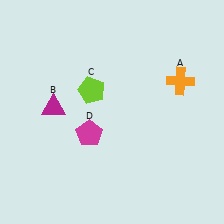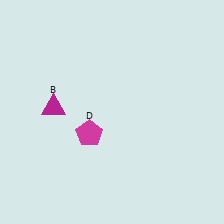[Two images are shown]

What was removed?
The lime pentagon (C), the orange cross (A) were removed in Image 2.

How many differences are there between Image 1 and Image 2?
There are 2 differences between the two images.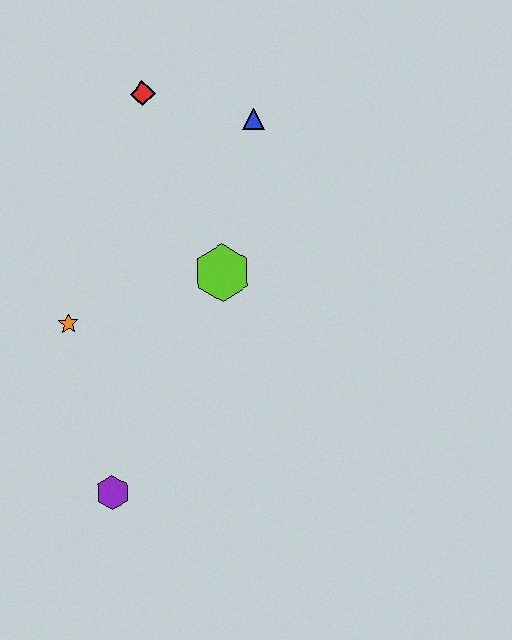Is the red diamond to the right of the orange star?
Yes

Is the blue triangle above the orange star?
Yes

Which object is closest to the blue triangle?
The red diamond is closest to the blue triangle.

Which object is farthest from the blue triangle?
The purple hexagon is farthest from the blue triangle.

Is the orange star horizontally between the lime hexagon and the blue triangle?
No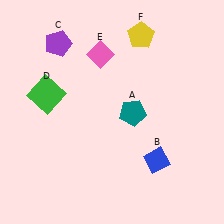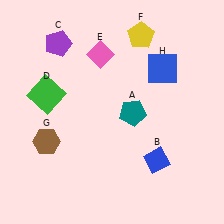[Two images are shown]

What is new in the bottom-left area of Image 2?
A brown hexagon (G) was added in the bottom-left area of Image 2.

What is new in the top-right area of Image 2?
A blue square (H) was added in the top-right area of Image 2.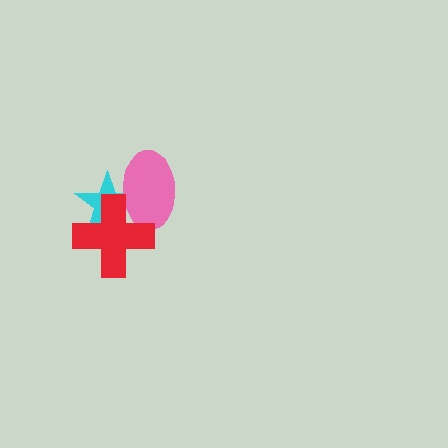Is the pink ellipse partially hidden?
Yes, it is partially covered by another shape.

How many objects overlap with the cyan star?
2 objects overlap with the cyan star.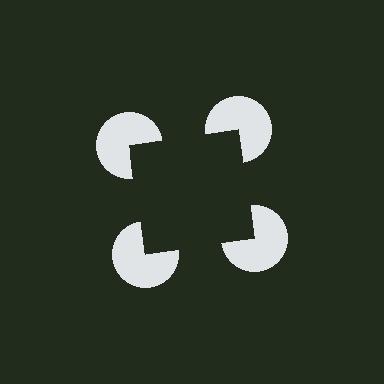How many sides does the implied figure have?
4 sides.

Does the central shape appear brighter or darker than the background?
It typically appears slightly darker than the background, even though no actual brightness change is drawn.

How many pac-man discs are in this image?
There are 4 — one at each vertex of the illusory square.